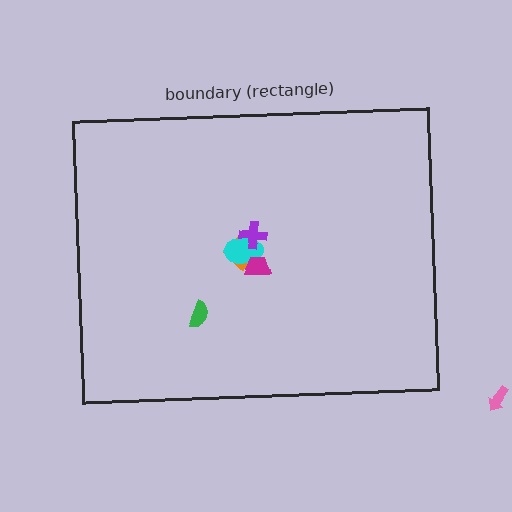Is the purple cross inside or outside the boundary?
Inside.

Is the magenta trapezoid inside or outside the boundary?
Inside.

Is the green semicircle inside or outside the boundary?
Inside.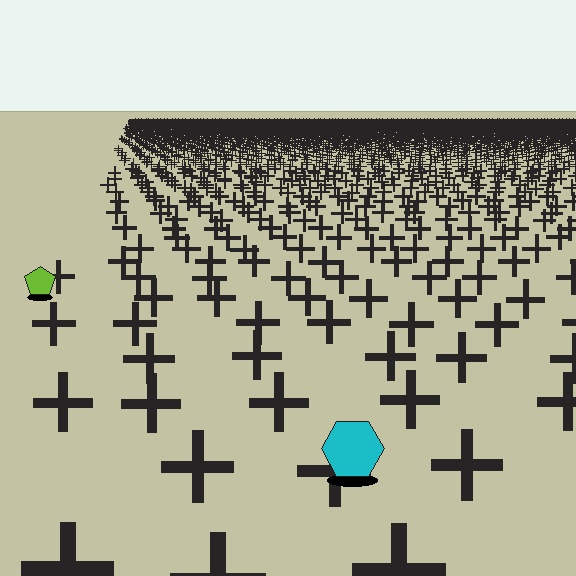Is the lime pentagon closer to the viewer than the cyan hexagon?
No. The cyan hexagon is closer — you can tell from the texture gradient: the ground texture is coarser near it.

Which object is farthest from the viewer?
The lime pentagon is farthest from the viewer. It appears smaller and the ground texture around it is denser.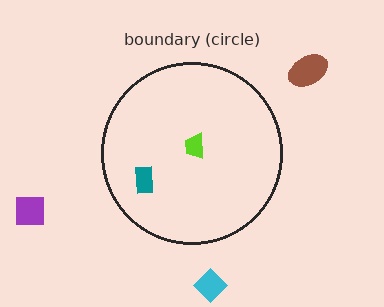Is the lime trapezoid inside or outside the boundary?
Inside.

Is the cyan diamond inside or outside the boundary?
Outside.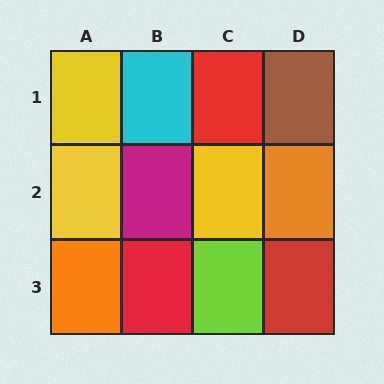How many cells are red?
3 cells are red.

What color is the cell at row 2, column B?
Magenta.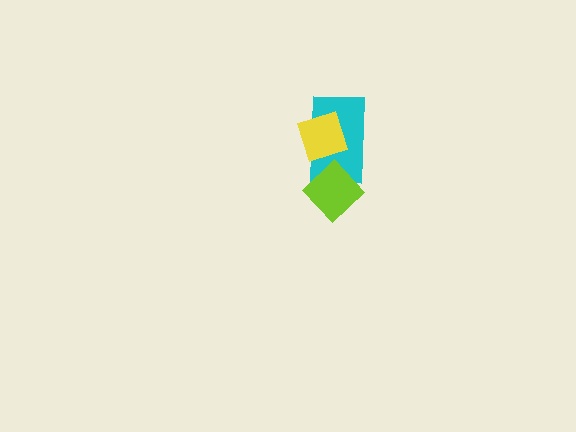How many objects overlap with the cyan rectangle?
2 objects overlap with the cyan rectangle.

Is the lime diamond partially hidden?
No, no other shape covers it.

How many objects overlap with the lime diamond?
1 object overlaps with the lime diamond.